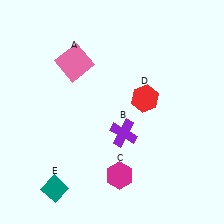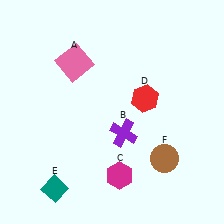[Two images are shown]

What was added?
A brown circle (F) was added in Image 2.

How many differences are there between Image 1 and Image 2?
There is 1 difference between the two images.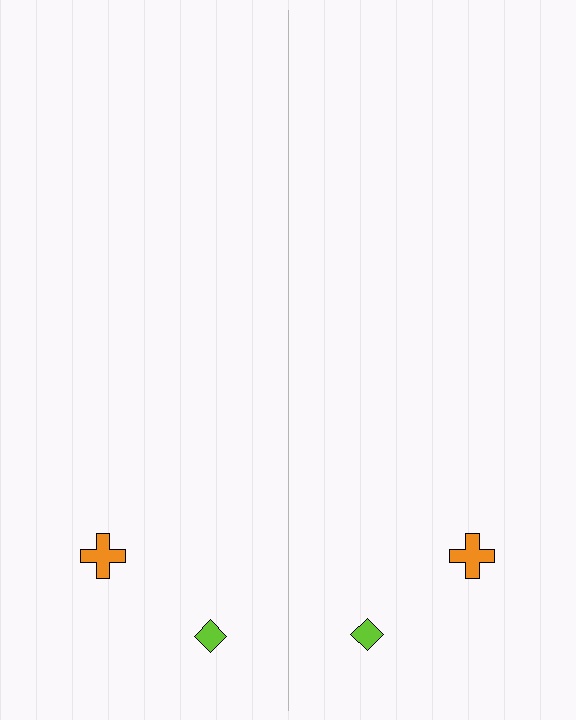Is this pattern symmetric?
Yes, this pattern has bilateral (reflection) symmetry.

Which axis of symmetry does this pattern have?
The pattern has a vertical axis of symmetry running through the center of the image.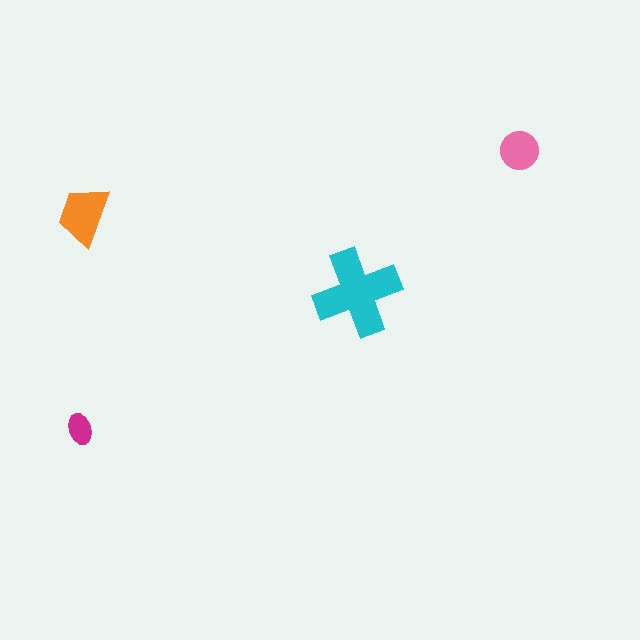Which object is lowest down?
The magenta ellipse is bottommost.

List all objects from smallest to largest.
The magenta ellipse, the pink circle, the orange trapezoid, the cyan cross.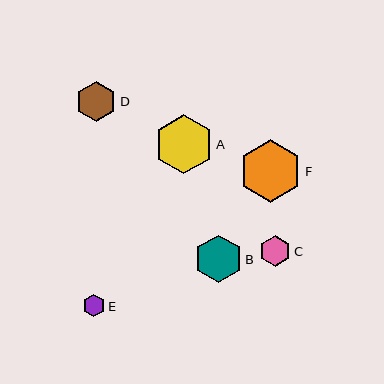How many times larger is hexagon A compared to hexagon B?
Hexagon A is approximately 1.2 times the size of hexagon B.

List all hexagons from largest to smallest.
From largest to smallest: F, A, B, D, C, E.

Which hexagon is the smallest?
Hexagon E is the smallest with a size of approximately 23 pixels.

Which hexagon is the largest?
Hexagon F is the largest with a size of approximately 62 pixels.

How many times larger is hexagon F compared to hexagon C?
Hexagon F is approximately 2.0 times the size of hexagon C.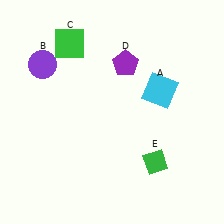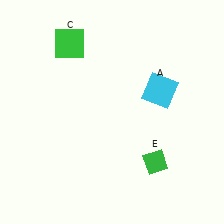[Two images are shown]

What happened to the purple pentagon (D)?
The purple pentagon (D) was removed in Image 2. It was in the top-right area of Image 1.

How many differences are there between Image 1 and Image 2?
There are 2 differences between the two images.